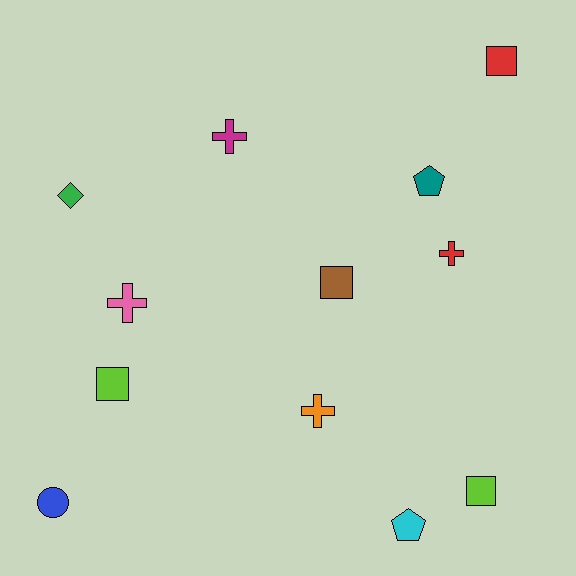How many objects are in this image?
There are 12 objects.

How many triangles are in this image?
There are no triangles.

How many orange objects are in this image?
There is 1 orange object.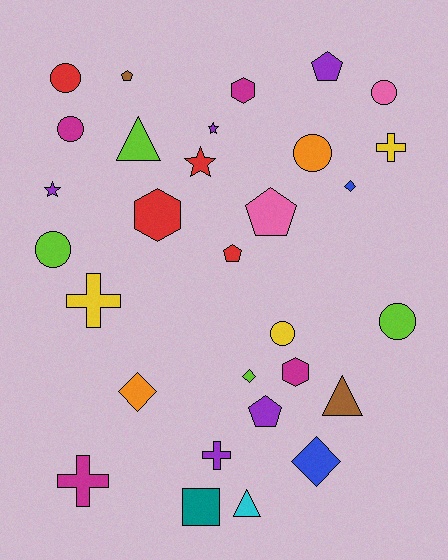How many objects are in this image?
There are 30 objects.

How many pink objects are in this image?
There are 2 pink objects.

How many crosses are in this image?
There are 4 crosses.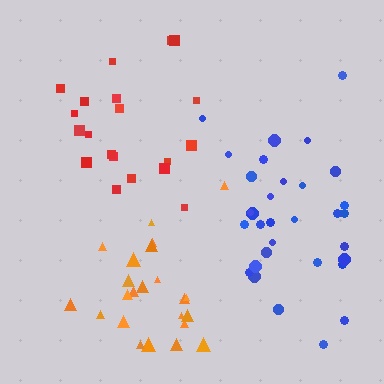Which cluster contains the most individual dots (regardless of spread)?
Blue (33).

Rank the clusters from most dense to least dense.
blue, orange, red.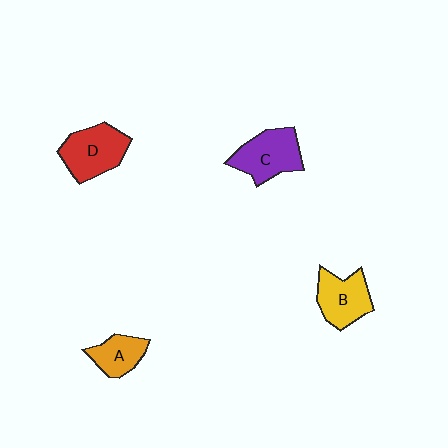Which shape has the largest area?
Shape D (red).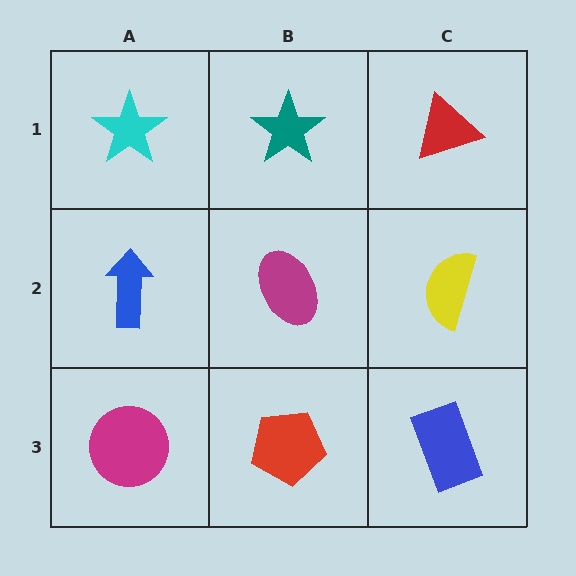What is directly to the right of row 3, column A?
A red pentagon.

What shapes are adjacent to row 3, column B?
A magenta ellipse (row 2, column B), a magenta circle (row 3, column A), a blue rectangle (row 3, column C).